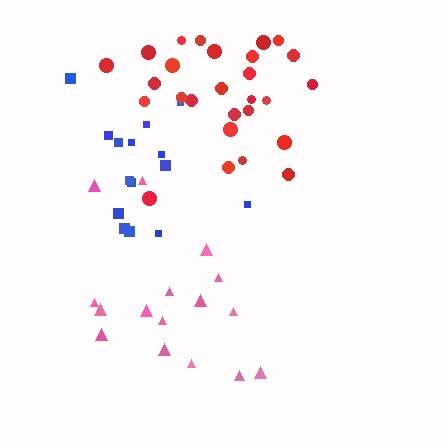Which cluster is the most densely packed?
Red.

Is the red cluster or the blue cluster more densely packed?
Red.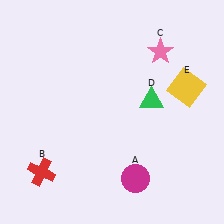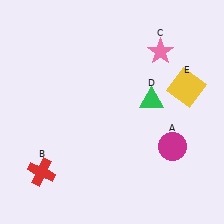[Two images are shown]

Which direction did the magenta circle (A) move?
The magenta circle (A) moved right.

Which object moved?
The magenta circle (A) moved right.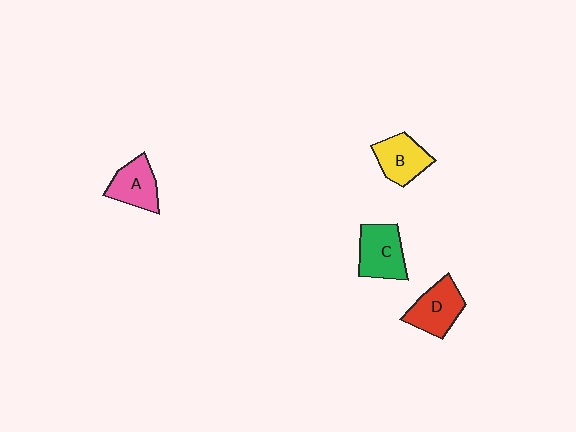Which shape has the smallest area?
Shape A (pink).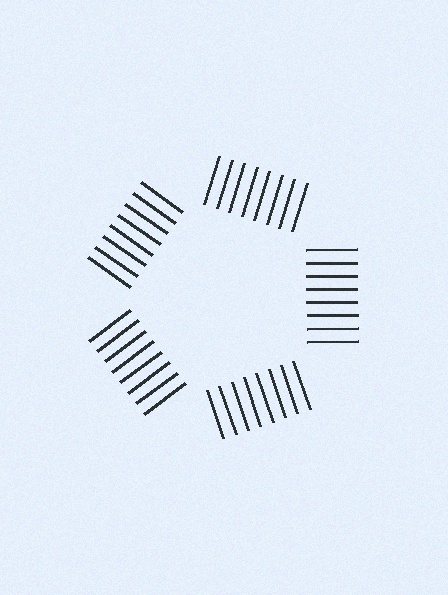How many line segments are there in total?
40 — 8 along each of the 5 edges.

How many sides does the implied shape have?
5 sides — the line-ends trace a pentagon.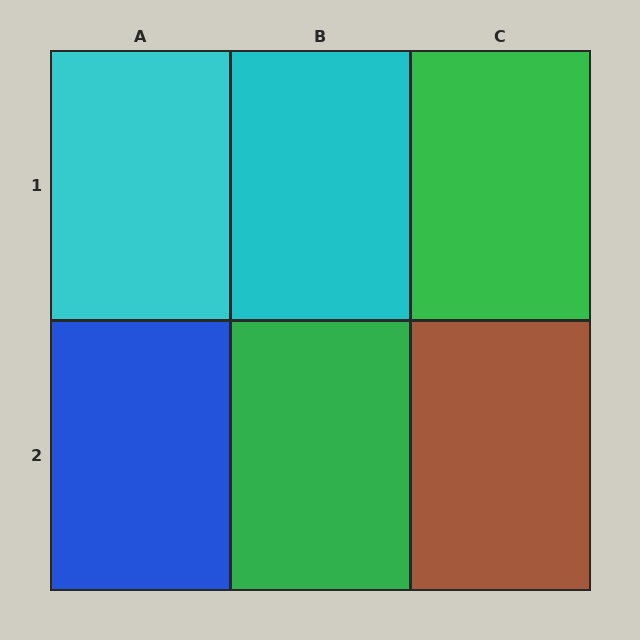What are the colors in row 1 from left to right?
Cyan, cyan, green.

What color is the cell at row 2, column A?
Blue.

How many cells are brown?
1 cell is brown.